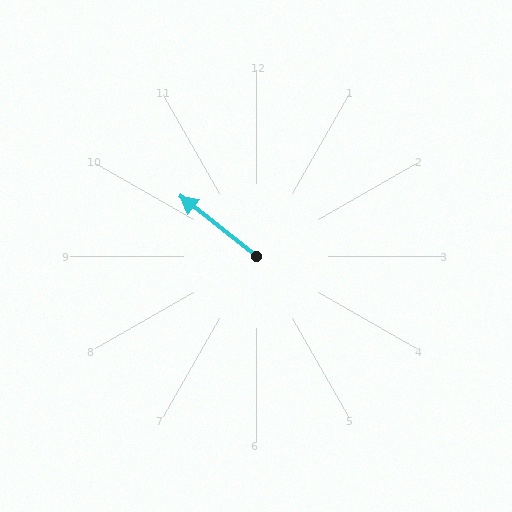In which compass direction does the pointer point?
Northwest.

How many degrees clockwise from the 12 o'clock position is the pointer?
Approximately 308 degrees.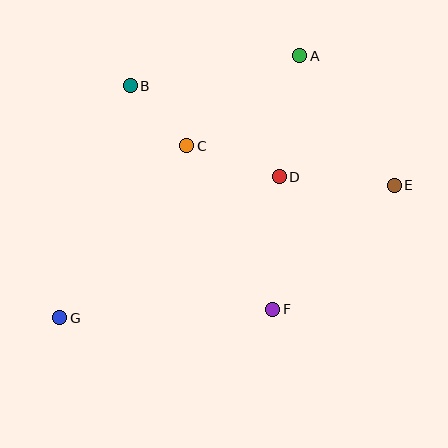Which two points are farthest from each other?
Points E and G are farthest from each other.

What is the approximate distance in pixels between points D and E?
The distance between D and E is approximately 115 pixels.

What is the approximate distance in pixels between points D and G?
The distance between D and G is approximately 261 pixels.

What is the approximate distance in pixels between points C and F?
The distance between C and F is approximately 185 pixels.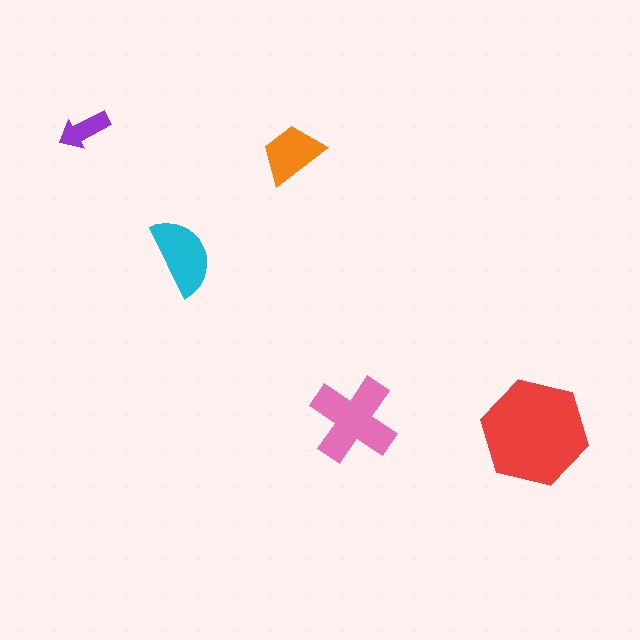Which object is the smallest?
The purple arrow.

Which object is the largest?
The red hexagon.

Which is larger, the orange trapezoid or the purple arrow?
The orange trapezoid.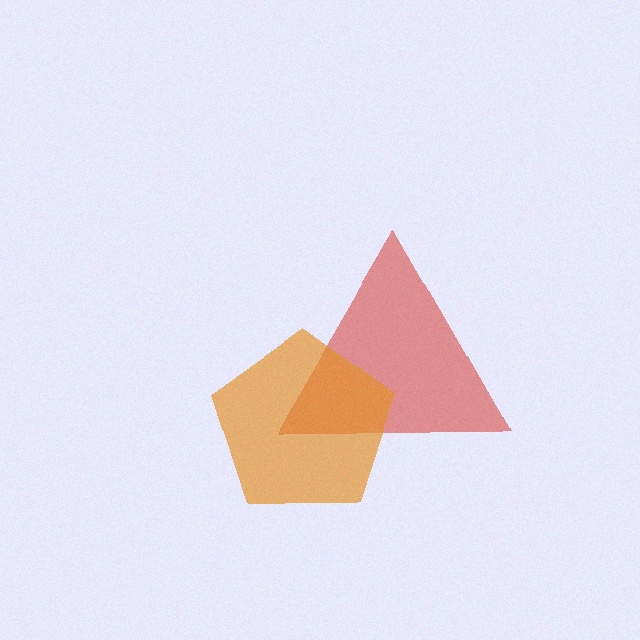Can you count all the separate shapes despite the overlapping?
Yes, there are 2 separate shapes.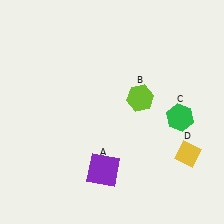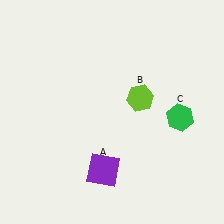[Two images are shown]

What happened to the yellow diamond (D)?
The yellow diamond (D) was removed in Image 2. It was in the bottom-right area of Image 1.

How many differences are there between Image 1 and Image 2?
There is 1 difference between the two images.